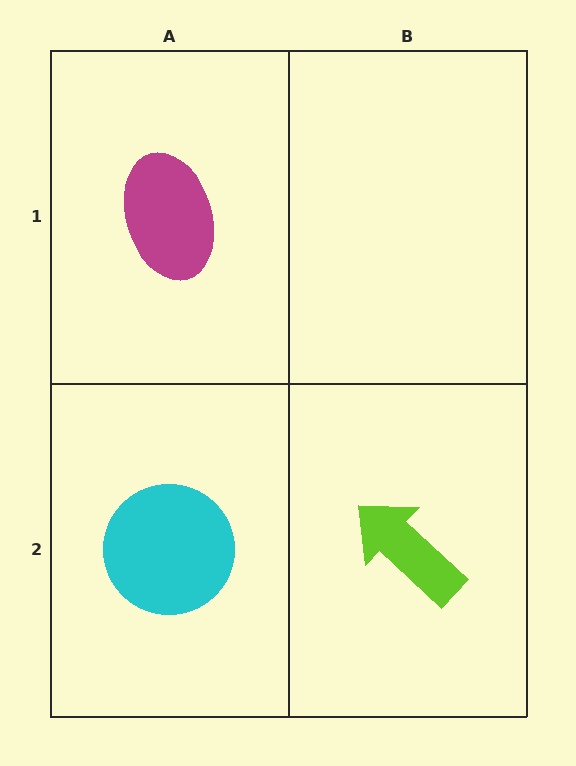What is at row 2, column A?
A cyan circle.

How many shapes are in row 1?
1 shape.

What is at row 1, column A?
A magenta ellipse.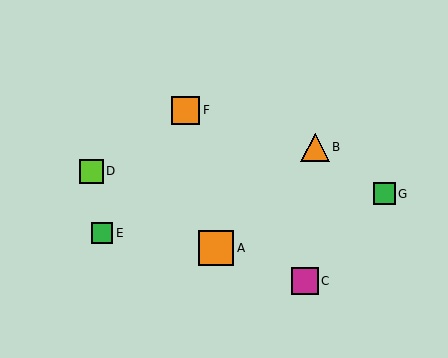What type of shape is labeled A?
Shape A is an orange square.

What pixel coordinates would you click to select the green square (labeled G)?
Click at (384, 194) to select the green square G.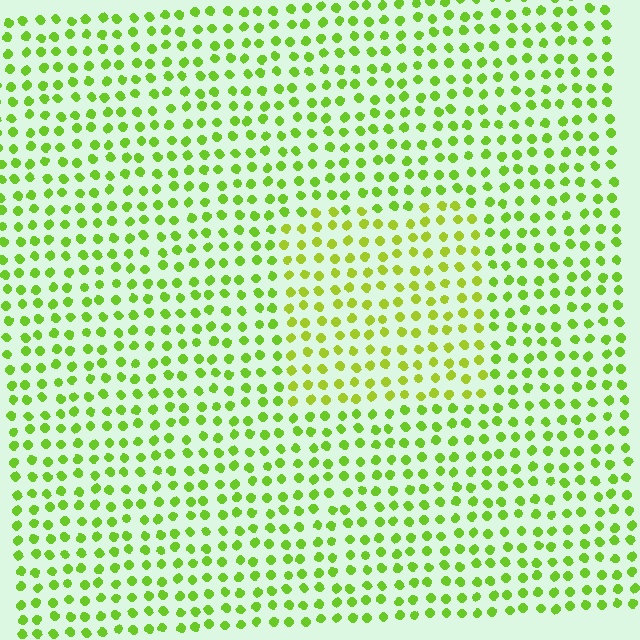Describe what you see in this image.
The image is filled with small lime elements in a uniform arrangement. A rectangle-shaped region is visible where the elements are tinted to a slightly different hue, forming a subtle color boundary.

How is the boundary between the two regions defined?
The boundary is defined purely by a slight shift in hue (about 20 degrees). Spacing, size, and orientation are identical on both sides.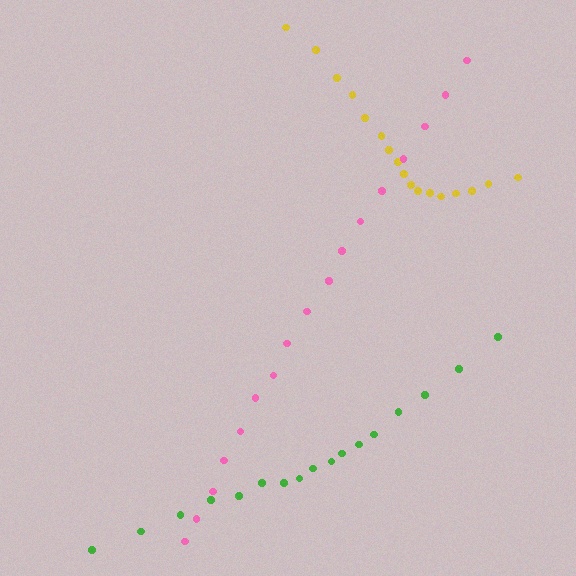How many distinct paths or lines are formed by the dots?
There are 3 distinct paths.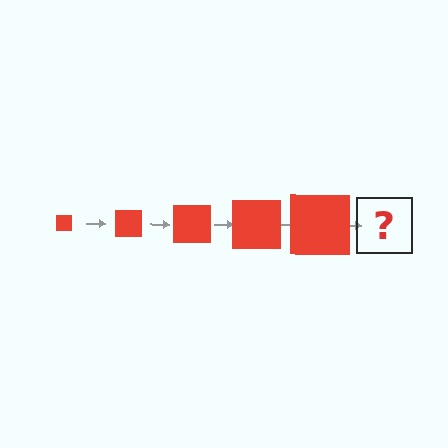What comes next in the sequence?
The next element should be a red square, larger than the previous one.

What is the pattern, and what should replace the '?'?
The pattern is that the square gets progressively larger each step. The '?' should be a red square, larger than the previous one.